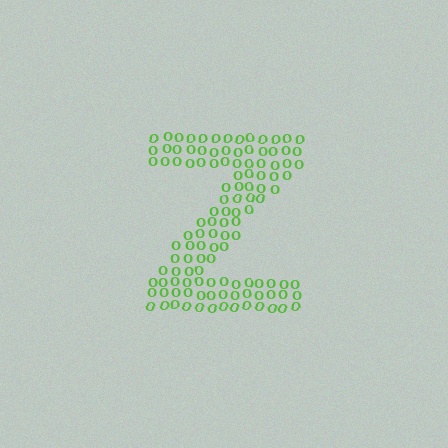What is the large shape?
The large shape is the letter Z.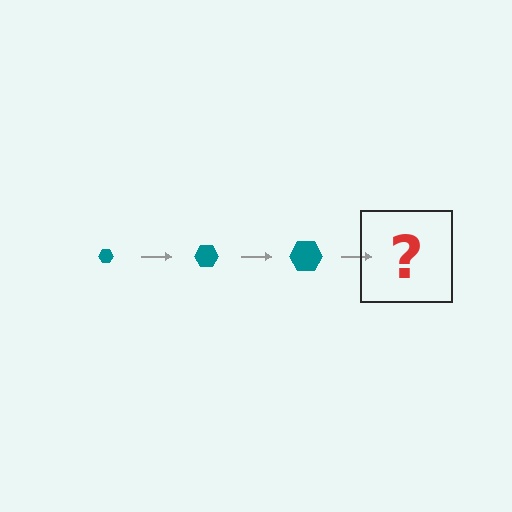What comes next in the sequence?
The next element should be a teal hexagon, larger than the previous one.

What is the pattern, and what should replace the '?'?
The pattern is that the hexagon gets progressively larger each step. The '?' should be a teal hexagon, larger than the previous one.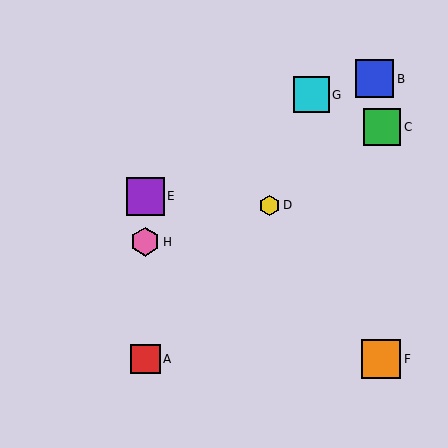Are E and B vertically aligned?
No, E is at x≈145 and B is at x≈375.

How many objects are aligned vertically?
3 objects (A, E, H) are aligned vertically.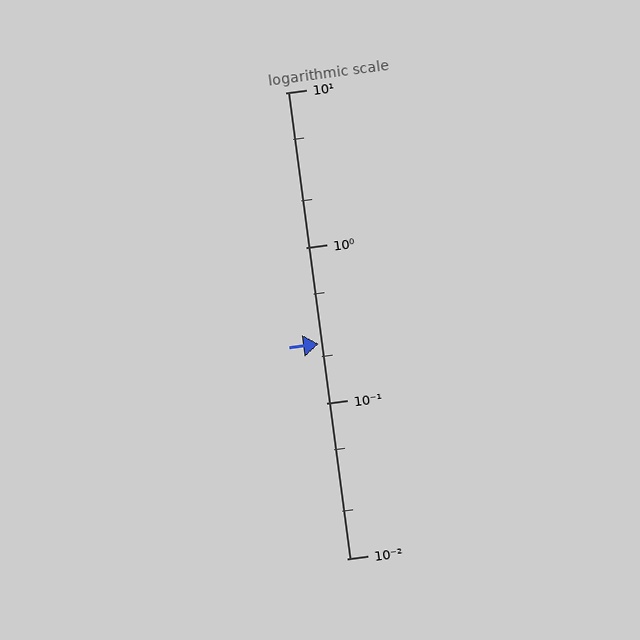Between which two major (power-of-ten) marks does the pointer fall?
The pointer is between 0.1 and 1.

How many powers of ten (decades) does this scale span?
The scale spans 3 decades, from 0.01 to 10.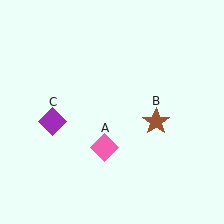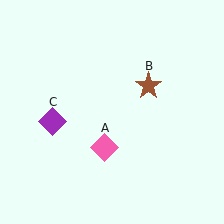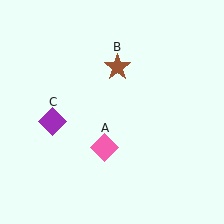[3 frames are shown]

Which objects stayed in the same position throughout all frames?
Pink diamond (object A) and purple diamond (object C) remained stationary.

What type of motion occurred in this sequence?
The brown star (object B) rotated counterclockwise around the center of the scene.